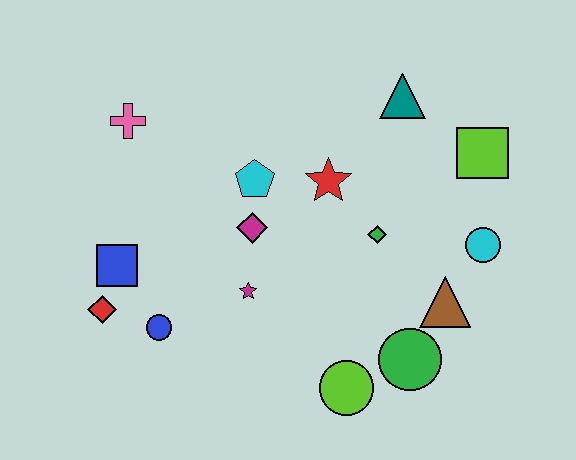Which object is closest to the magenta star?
The magenta diamond is closest to the magenta star.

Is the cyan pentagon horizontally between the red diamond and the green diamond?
Yes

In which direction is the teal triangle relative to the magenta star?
The teal triangle is above the magenta star.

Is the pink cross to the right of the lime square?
No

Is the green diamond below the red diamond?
No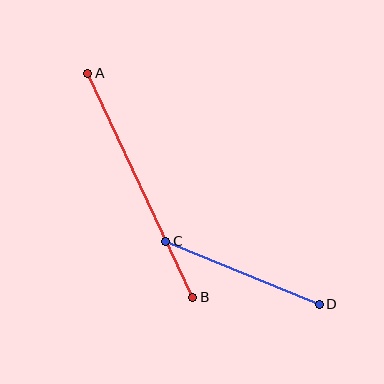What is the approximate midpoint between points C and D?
The midpoint is at approximately (242, 273) pixels.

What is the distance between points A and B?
The distance is approximately 247 pixels.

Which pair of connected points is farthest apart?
Points A and B are farthest apart.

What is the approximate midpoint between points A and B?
The midpoint is at approximately (140, 185) pixels.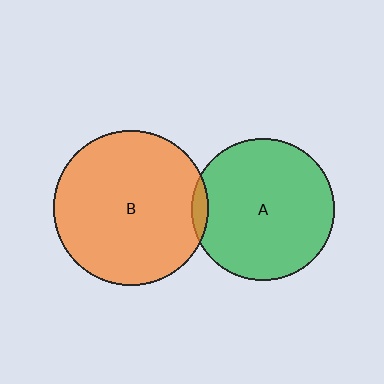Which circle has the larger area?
Circle B (orange).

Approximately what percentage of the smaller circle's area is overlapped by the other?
Approximately 5%.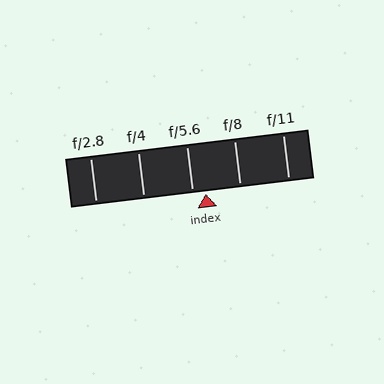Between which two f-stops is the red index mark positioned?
The index mark is between f/5.6 and f/8.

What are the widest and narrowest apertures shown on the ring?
The widest aperture shown is f/2.8 and the narrowest is f/11.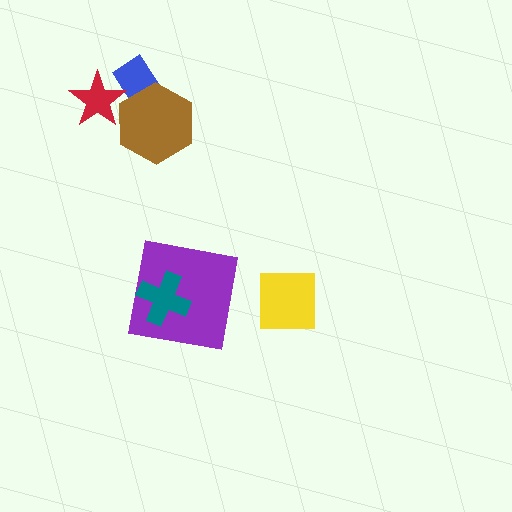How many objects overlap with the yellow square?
0 objects overlap with the yellow square.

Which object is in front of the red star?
The brown hexagon is in front of the red star.